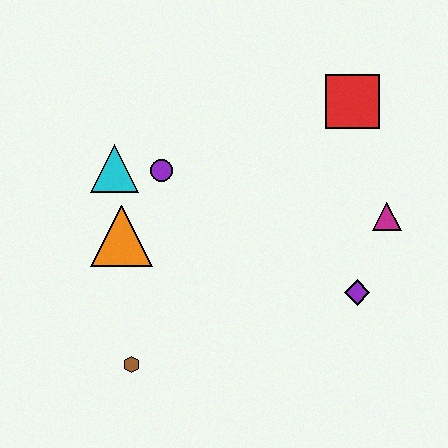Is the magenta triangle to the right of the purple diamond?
Yes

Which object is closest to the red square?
The magenta triangle is closest to the red square.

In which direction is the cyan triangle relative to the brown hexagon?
The cyan triangle is above the brown hexagon.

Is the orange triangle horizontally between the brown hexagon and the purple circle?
No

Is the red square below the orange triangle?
No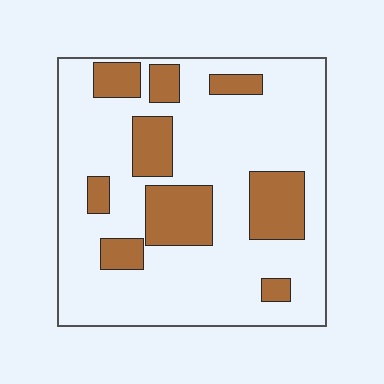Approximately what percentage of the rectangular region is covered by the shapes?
Approximately 25%.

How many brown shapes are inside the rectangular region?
9.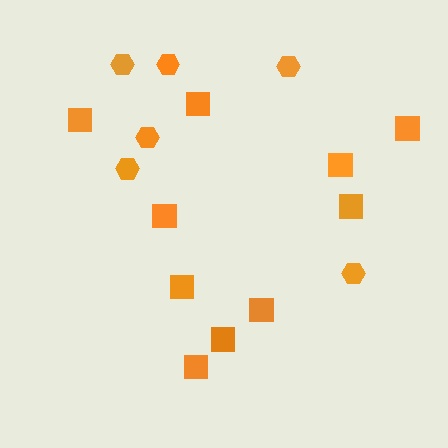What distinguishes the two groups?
There are 2 groups: one group of squares (10) and one group of hexagons (6).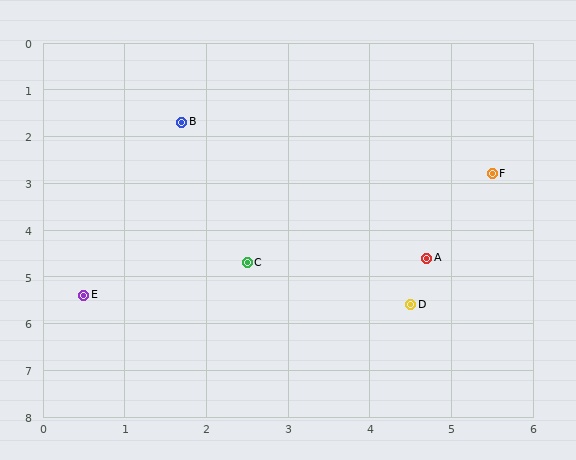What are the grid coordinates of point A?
Point A is at approximately (4.7, 4.6).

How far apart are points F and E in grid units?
Points F and E are about 5.6 grid units apart.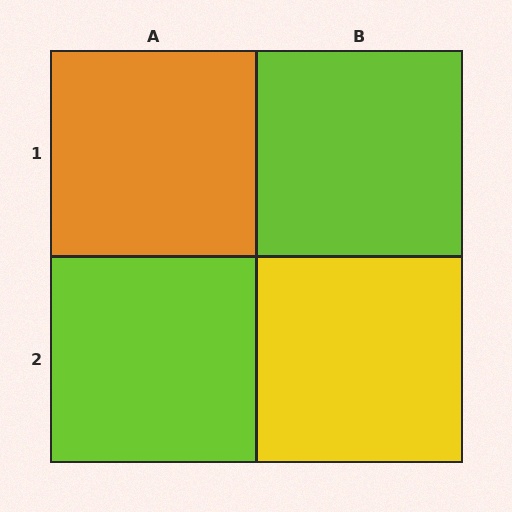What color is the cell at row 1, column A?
Orange.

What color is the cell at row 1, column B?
Lime.